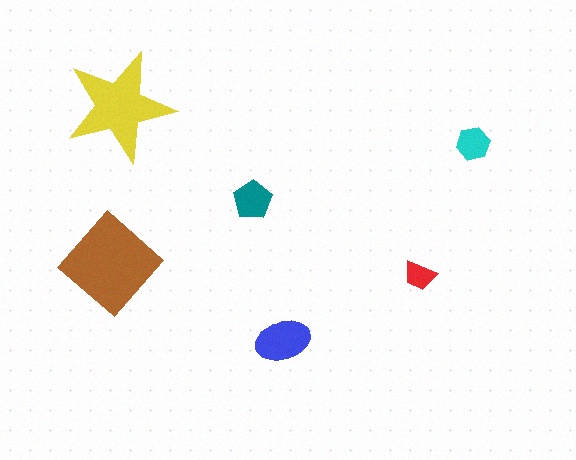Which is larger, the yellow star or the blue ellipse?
The yellow star.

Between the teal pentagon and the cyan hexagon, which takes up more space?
The teal pentagon.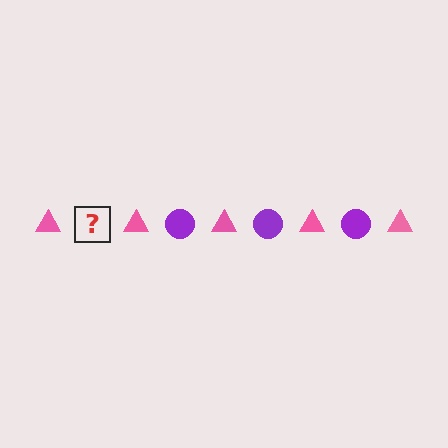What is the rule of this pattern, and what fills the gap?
The rule is that the pattern alternates between pink triangle and purple circle. The gap should be filled with a purple circle.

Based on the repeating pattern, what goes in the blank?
The blank should be a purple circle.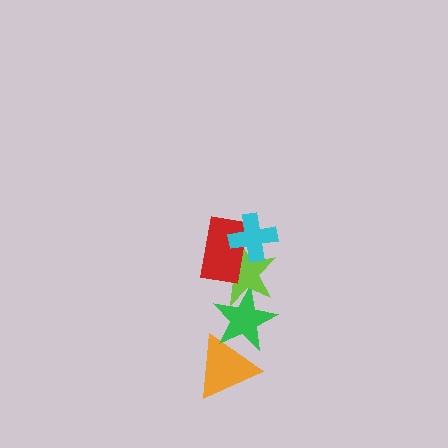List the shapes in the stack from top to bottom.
From top to bottom: the cyan cross, the red rectangle, the lime star, the green star, the orange triangle.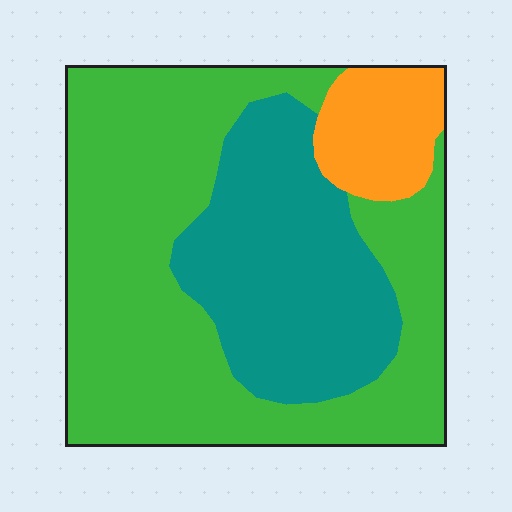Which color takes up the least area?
Orange, at roughly 10%.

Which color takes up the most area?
Green, at roughly 60%.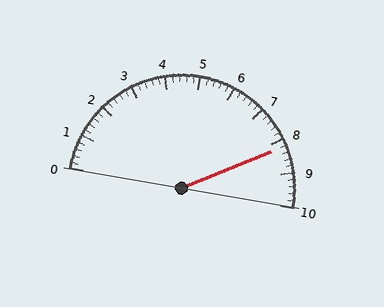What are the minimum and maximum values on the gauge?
The gauge ranges from 0 to 10.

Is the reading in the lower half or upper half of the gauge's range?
The reading is in the upper half of the range (0 to 10).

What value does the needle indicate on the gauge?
The needle indicates approximately 8.2.